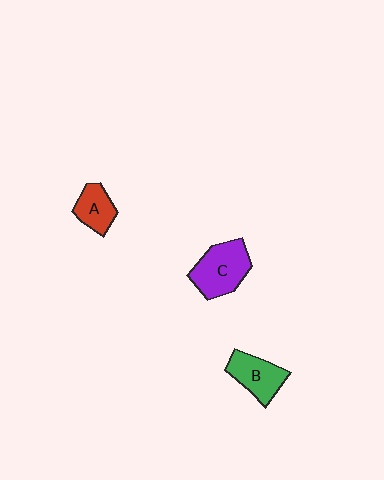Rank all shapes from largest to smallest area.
From largest to smallest: C (purple), B (green), A (red).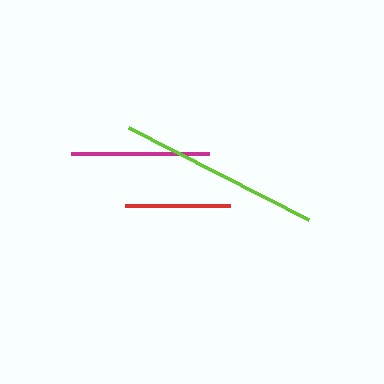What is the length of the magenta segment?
The magenta segment is approximately 139 pixels long.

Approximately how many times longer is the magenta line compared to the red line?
The magenta line is approximately 1.3 times the length of the red line.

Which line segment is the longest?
The lime line is the longest at approximately 203 pixels.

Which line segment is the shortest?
The red line is the shortest at approximately 105 pixels.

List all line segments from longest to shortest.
From longest to shortest: lime, magenta, red.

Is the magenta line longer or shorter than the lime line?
The lime line is longer than the magenta line.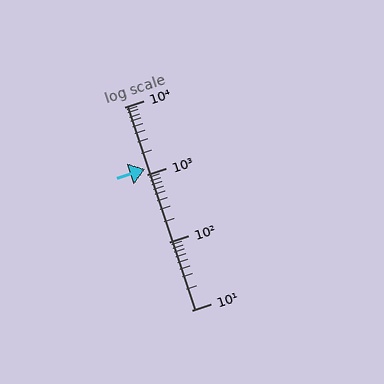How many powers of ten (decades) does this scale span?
The scale spans 3 decades, from 10 to 10000.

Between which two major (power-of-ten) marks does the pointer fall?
The pointer is between 1000 and 10000.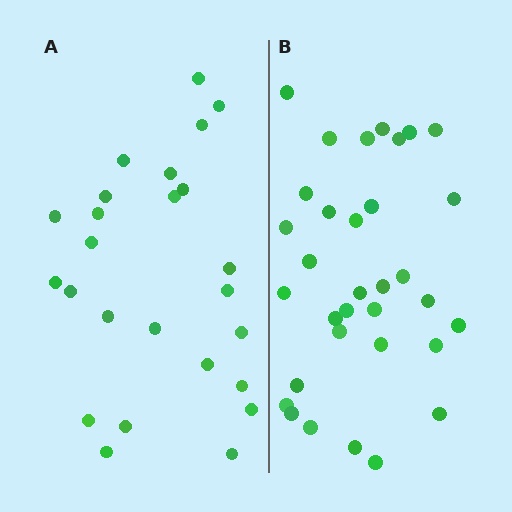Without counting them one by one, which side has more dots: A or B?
Region B (the right region) has more dots.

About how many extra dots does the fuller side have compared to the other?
Region B has roughly 8 or so more dots than region A.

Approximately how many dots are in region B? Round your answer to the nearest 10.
About 30 dots. (The exact count is 33, which rounds to 30.)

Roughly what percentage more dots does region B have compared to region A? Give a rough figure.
About 30% more.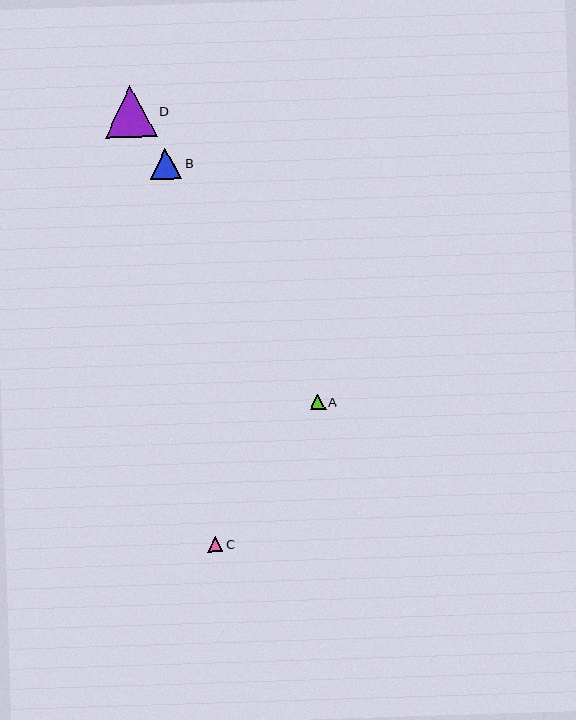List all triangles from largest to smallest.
From largest to smallest: D, B, A, C.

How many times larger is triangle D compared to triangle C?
Triangle D is approximately 3.4 times the size of triangle C.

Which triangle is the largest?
Triangle D is the largest with a size of approximately 52 pixels.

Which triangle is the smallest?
Triangle C is the smallest with a size of approximately 15 pixels.